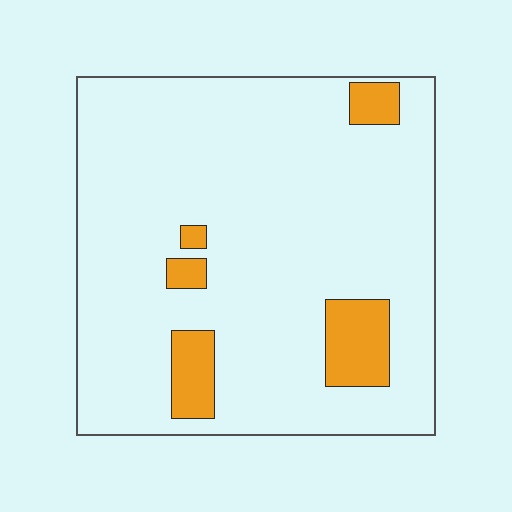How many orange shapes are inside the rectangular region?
5.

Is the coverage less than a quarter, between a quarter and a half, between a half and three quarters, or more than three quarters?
Less than a quarter.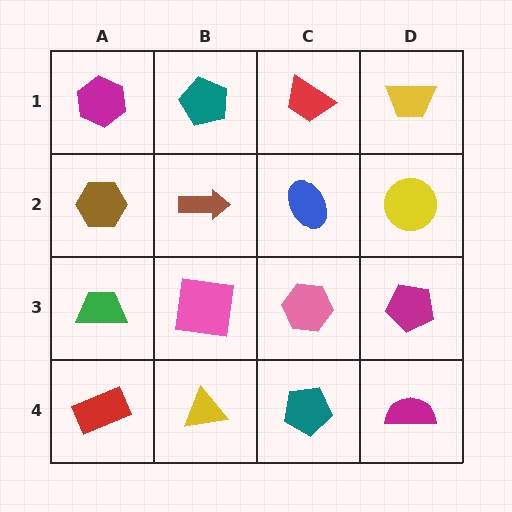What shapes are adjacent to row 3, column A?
A brown hexagon (row 2, column A), a red rectangle (row 4, column A), a pink square (row 3, column B).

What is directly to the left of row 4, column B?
A red rectangle.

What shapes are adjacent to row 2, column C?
A red trapezoid (row 1, column C), a pink hexagon (row 3, column C), a brown arrow (row 2, column B), a yellow circle (row 2, column D).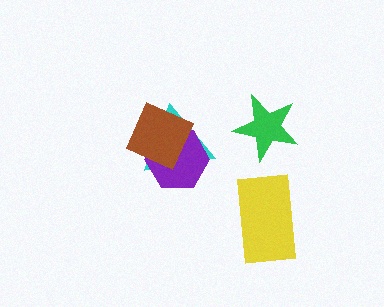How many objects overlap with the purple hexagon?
2 objects overlap with the purple hexagon.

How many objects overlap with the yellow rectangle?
0 objects overlap with the yellow rectangle.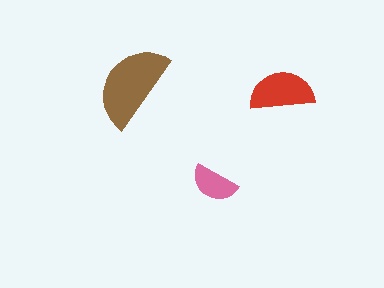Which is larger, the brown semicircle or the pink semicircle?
The brown one.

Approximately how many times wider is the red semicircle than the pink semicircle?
About 1.5 times wider.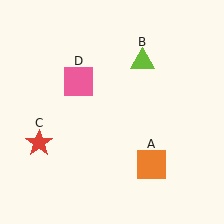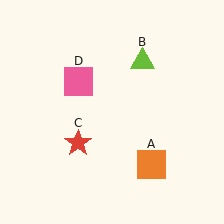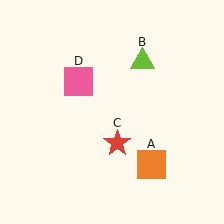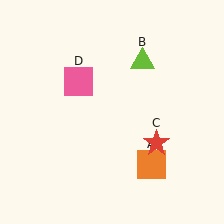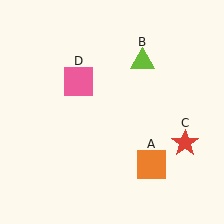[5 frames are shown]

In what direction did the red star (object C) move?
The red star (object C) moved right.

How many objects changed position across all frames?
1 object changed position: red star (object C).